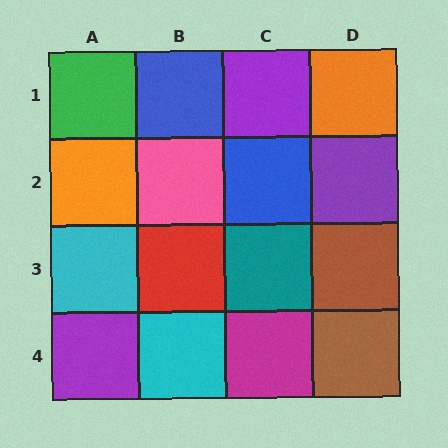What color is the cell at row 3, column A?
Cyan.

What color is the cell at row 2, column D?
Purple.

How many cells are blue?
2 cells are blue.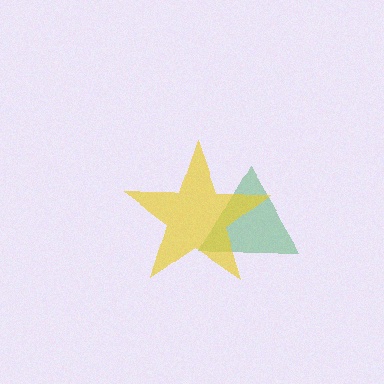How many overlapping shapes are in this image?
There are 2 overlapping shapes in the image.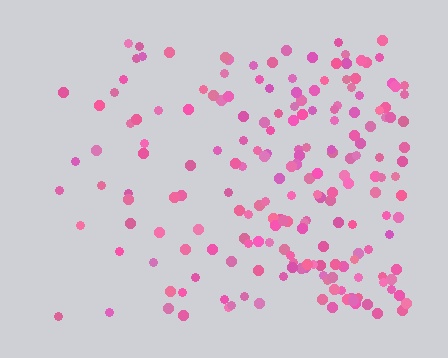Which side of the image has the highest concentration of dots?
The right.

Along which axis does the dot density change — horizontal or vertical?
Horizontal.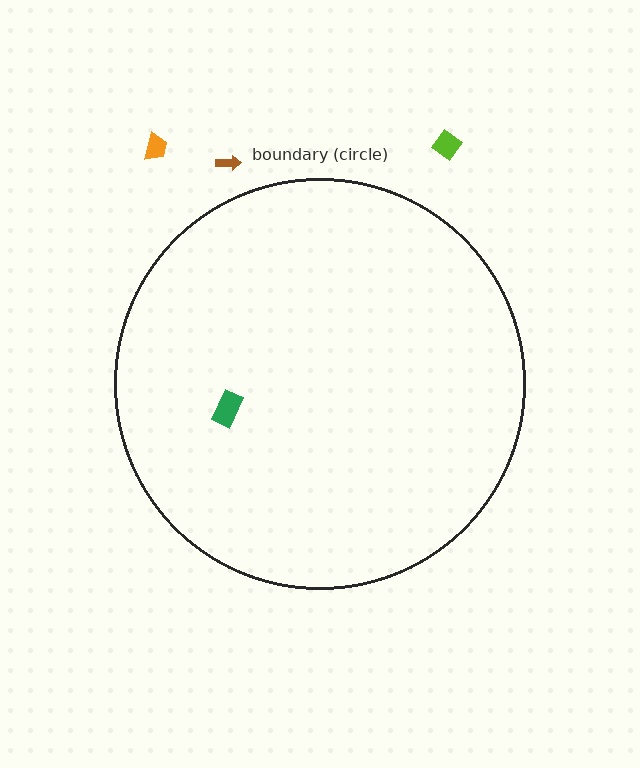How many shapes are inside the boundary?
1 inside, 3 outside.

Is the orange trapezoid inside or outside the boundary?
Outside.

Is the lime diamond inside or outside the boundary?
Outside.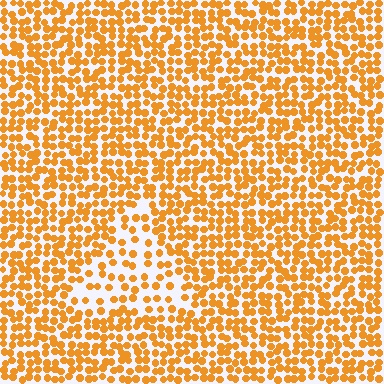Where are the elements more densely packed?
The elements are more densely packed outside the triangle boundary.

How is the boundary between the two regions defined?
The boundary is defined by a change in element density (approximately 2.0x ratio). All elements are the same color, size, and shape.